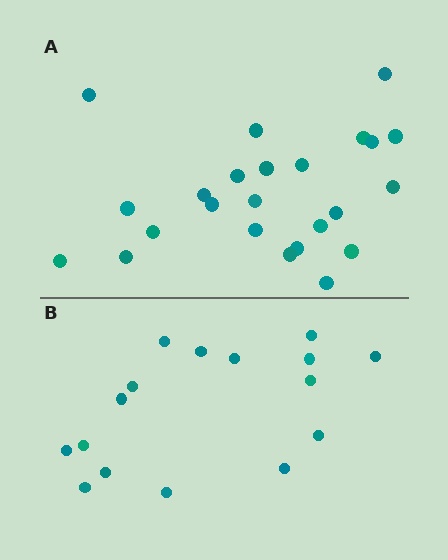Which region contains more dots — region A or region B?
Region A (the top region) has more dots.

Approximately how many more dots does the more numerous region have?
Region A has roughly 8 or so more dots than region B.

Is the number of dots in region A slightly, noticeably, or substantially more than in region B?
Region A has substantially more. The ratio is roughly 1.5 to 1.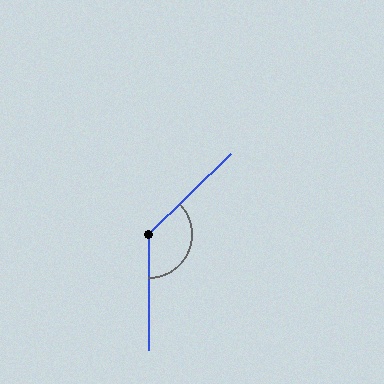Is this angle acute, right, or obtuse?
It is obtuse.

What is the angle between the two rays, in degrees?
Approximately 135 degrees.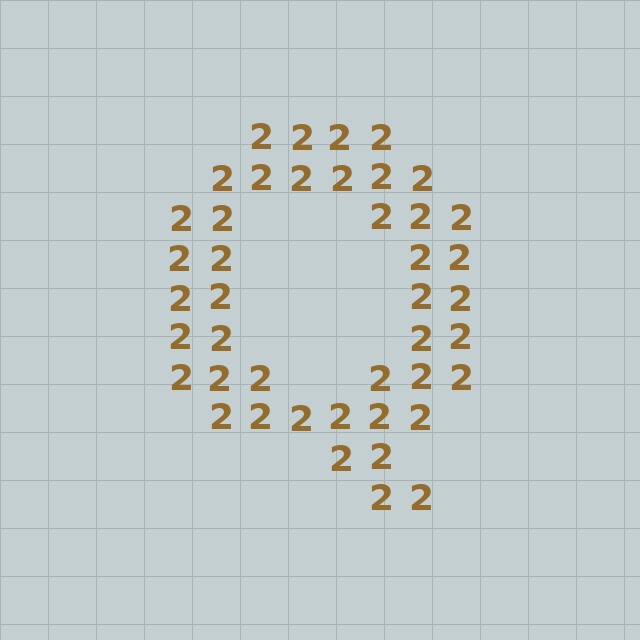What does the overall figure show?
The overall figure shows the letter Q.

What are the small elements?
The small elements are digit 2's.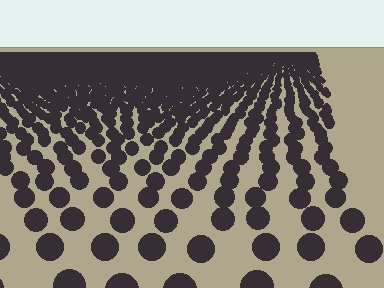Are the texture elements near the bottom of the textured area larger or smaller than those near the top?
Larger. Near the bottom, elements are closer to the viewer and appear at a bigger on-screen size.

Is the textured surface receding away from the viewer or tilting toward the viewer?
The surface is receding away from the viewer. Texture elements get smaller and denser toward the top.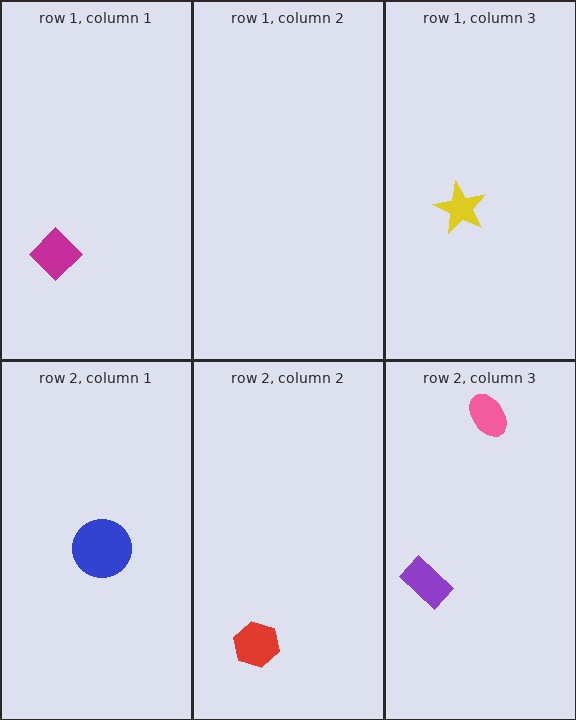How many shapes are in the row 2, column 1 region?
1.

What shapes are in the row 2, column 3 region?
The purple rectangle, the pink ellipse.